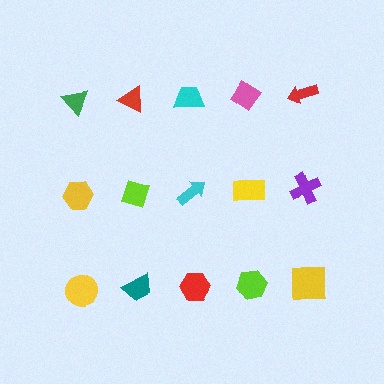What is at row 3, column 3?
A red hexagon.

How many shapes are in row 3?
5 shapes.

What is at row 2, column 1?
A yellow hexagon.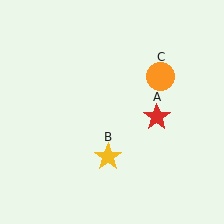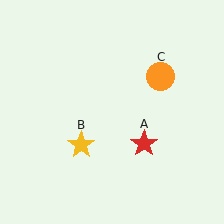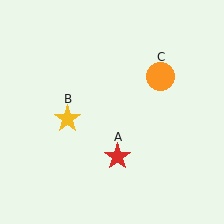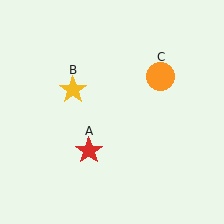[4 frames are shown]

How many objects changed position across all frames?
2 objects changed position: red star (object A), yellow star (object B).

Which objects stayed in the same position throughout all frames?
Orange circle (object C) remained stationary.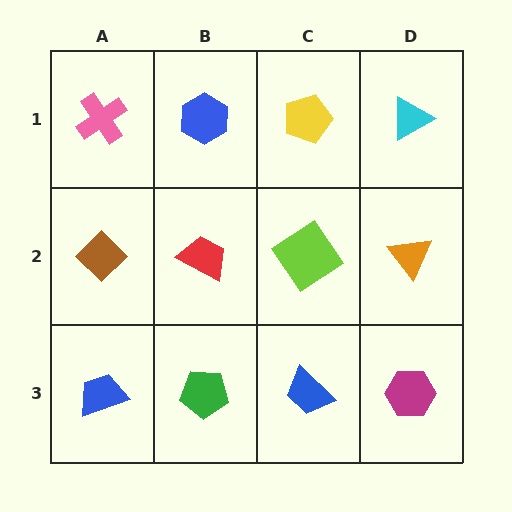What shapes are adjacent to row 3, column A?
A brown diamond (row 2, column A), a green pentagon (row 3, column B).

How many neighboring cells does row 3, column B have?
3.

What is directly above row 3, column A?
A brown diamond.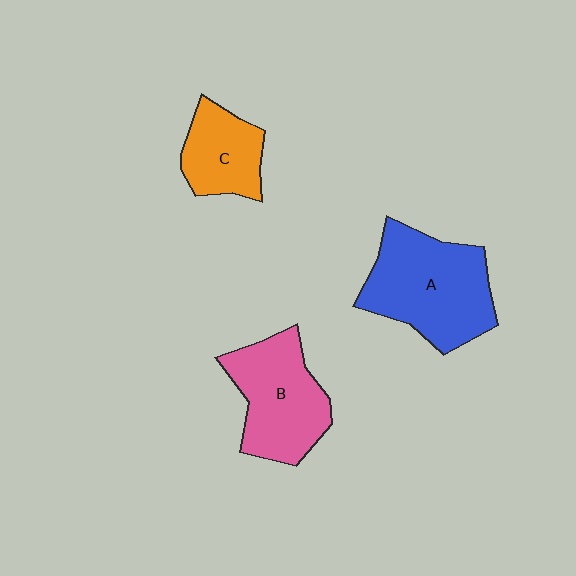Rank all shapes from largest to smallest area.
From largest to smallest: A (blue), B (pink), C (orange).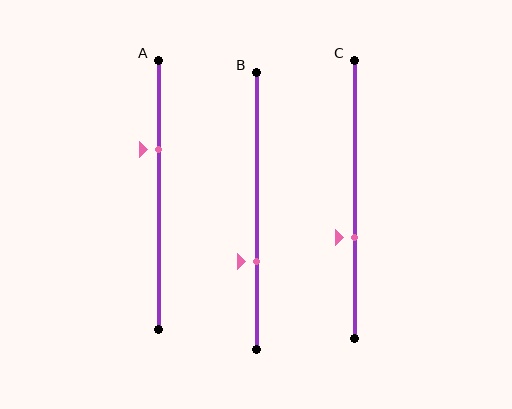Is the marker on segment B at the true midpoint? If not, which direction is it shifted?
No, the marker on segment B is shifted downward by about 18% of the segment length.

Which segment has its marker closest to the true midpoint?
Segment C has its marker closest to the true midpoint.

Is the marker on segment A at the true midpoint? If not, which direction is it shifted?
No, the marker on segment A is shifted upward by about 17% of the segment length.